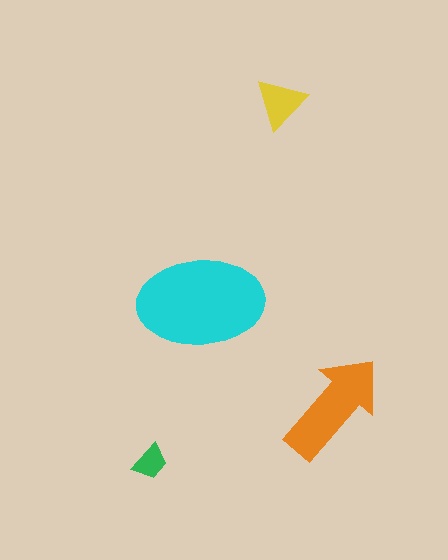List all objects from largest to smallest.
The cyan ellipse, the orange arrow, the yellow triangle, the green trapezoid.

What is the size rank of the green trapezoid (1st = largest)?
4th.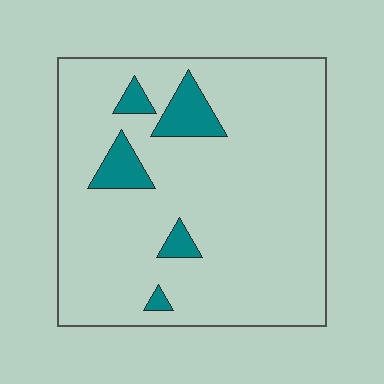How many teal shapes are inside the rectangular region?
5.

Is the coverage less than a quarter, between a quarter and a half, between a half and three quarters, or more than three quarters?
Less than a quarter.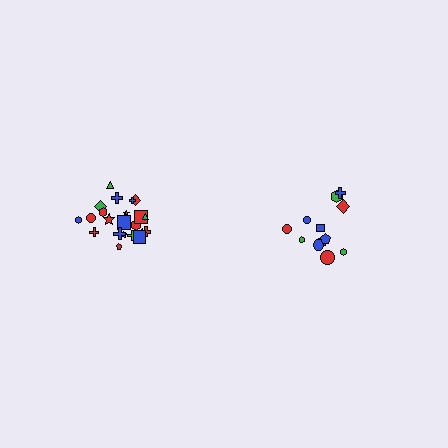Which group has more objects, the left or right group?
The left group.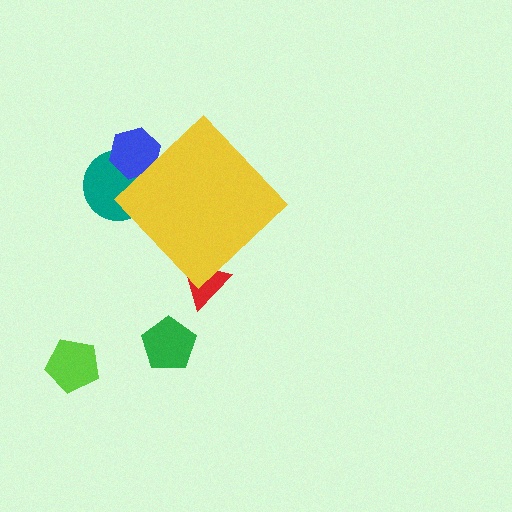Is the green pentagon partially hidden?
No, the green pentagon is fully visible.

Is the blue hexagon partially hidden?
Yes, the blue hexagon is partially hidden behind the yellow diamond.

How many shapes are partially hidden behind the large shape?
3 shapes are partially hidden.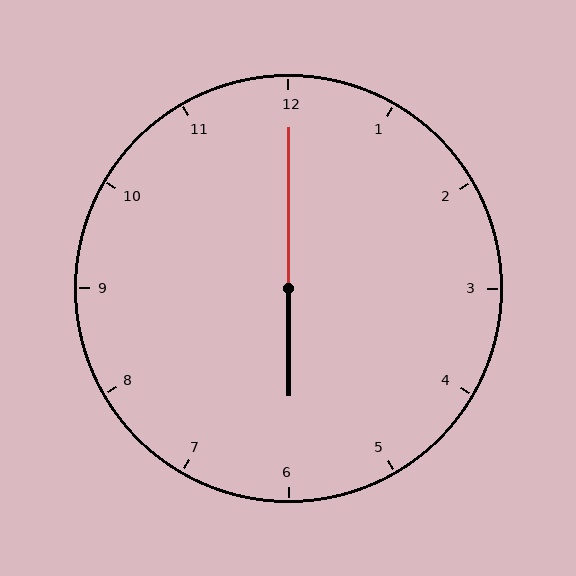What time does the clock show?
6:00.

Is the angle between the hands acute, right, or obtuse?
It is obtuse.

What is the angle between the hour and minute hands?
Approximately 180 degrees.